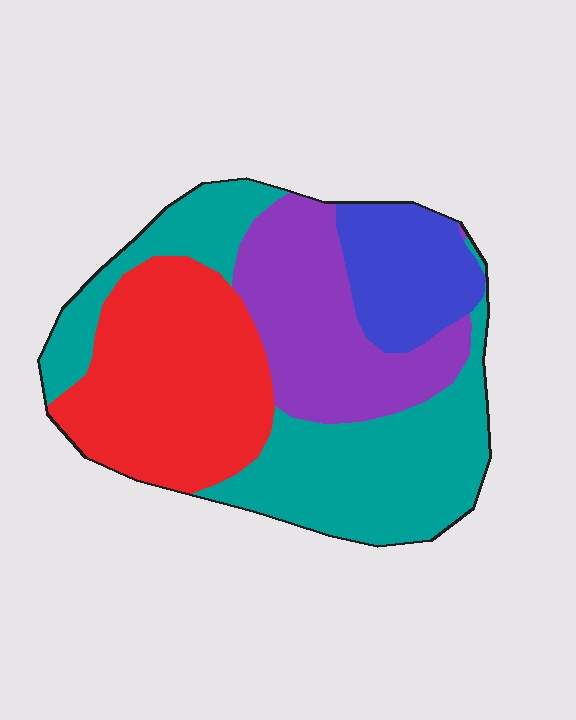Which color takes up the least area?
Blue, at roughly 15%.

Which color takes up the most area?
Teal, at roughly 35%.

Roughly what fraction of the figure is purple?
Purple covers 22% of the figure.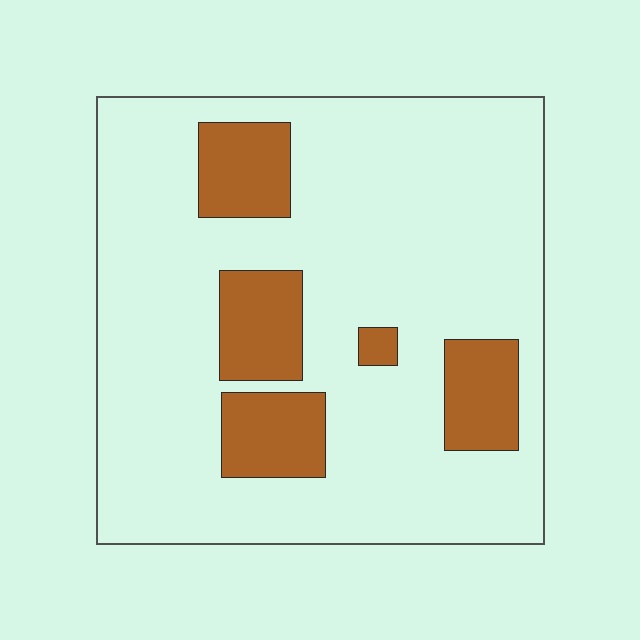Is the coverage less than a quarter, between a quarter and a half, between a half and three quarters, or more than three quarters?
Less than a quarter.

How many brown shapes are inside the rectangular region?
5.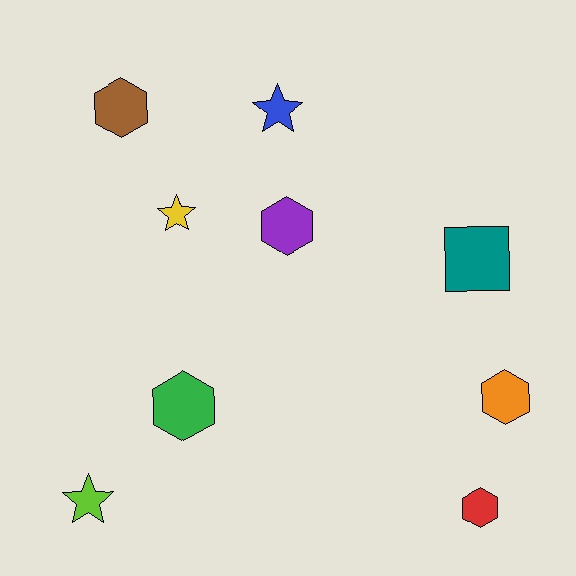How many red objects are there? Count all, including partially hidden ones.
There is 1 red object.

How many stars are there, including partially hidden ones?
There are 3 stars.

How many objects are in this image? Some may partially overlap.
There are 9 objects.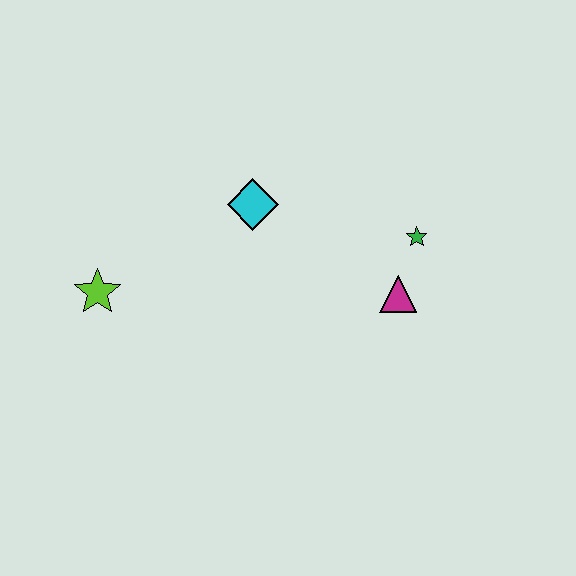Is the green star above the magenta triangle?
Yes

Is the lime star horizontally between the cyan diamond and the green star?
No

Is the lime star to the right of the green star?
No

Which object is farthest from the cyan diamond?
The lime star is farthest from the cyan diamond.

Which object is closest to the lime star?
The cyan diamond is closest to the lime star.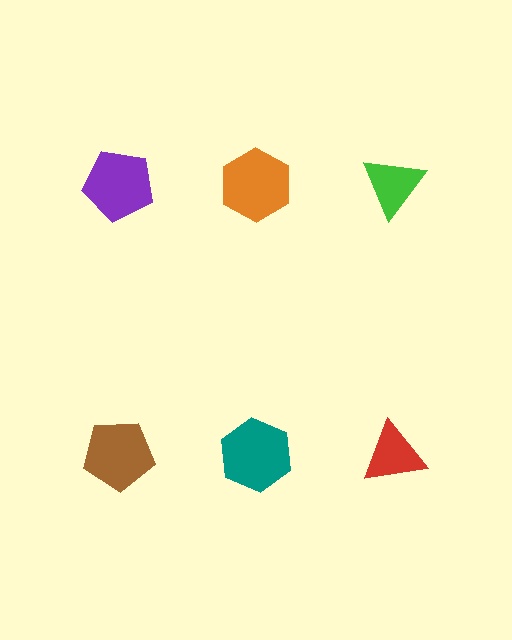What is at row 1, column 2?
An orange hexagon.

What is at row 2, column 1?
A brown pentagon.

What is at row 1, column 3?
A green triangle.